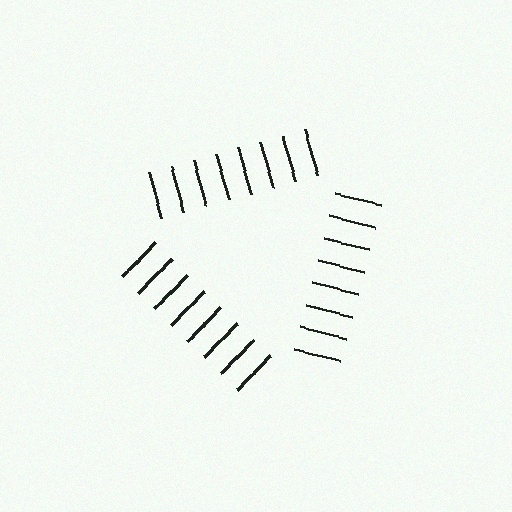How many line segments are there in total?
24 — 8 along each of the 3 edges.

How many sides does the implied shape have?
3 sides — the line-ends trace a triangle.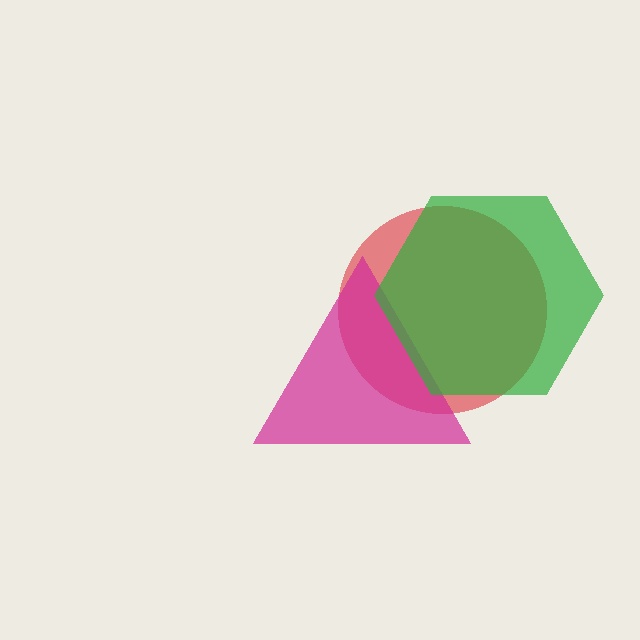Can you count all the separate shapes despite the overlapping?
Yes, there are 3 separate shapes.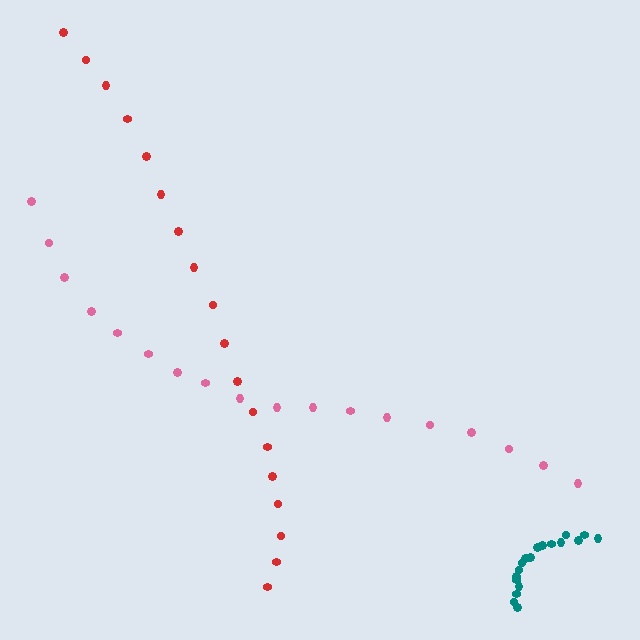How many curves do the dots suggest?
There are 3 distinct paths.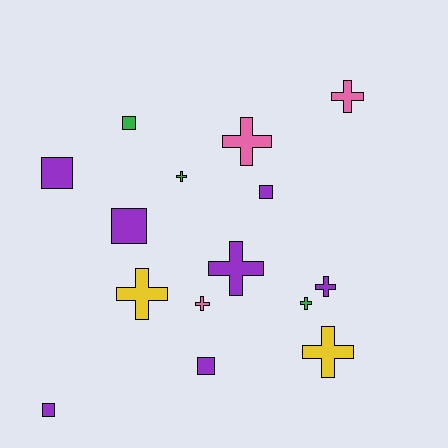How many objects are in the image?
There are 15 objects.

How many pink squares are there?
There are no pink squares.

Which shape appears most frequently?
Cross, with 9 objects.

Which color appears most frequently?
Purple, with 7 objects.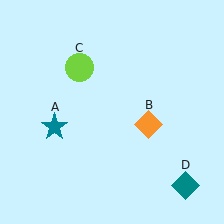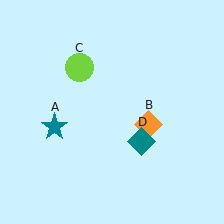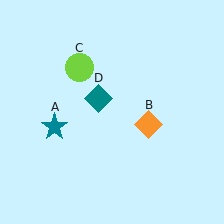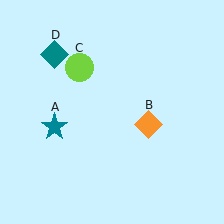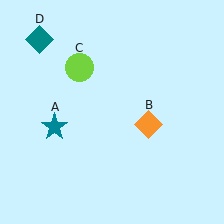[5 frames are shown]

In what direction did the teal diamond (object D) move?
The teal diamond (object D) moved up and to the left.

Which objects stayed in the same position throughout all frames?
Teal star (object A) and orange diamond (object B) and lime circle (object C) remained stationary.